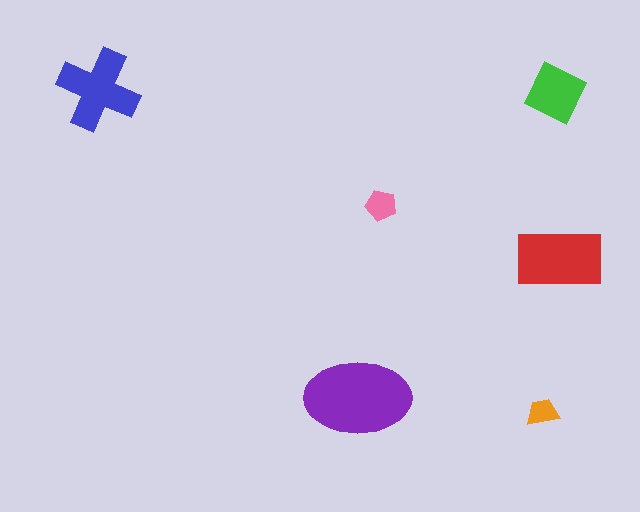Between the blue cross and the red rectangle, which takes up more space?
The red rectangle.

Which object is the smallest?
The orange trapezoid.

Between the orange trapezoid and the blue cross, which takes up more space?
The blue cross.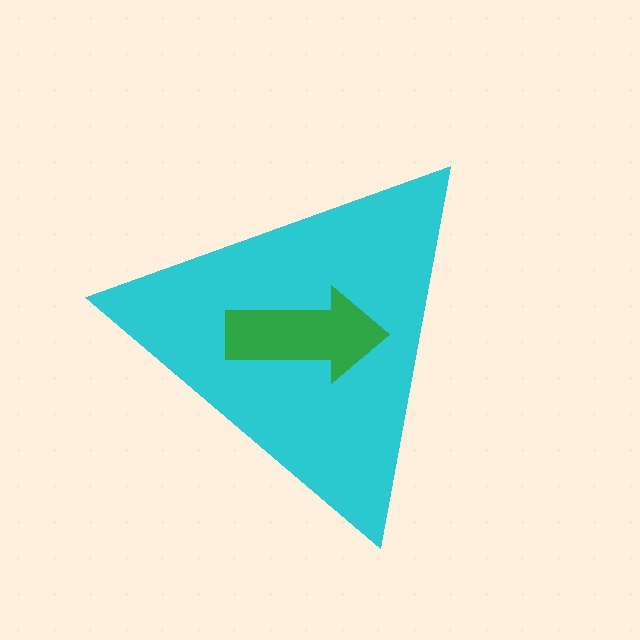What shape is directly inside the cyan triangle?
The green arrow.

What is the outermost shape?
The cyan triangle.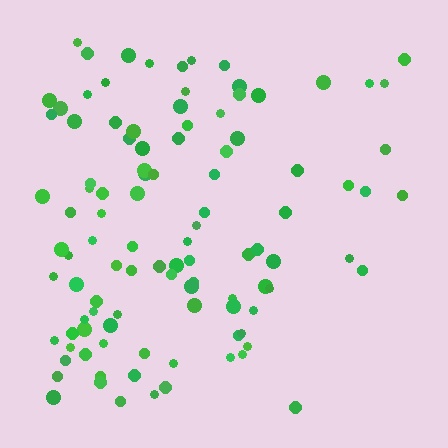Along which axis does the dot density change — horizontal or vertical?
Horizontal.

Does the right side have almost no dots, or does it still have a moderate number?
Still a moderate number, just noticeably fewer than the left.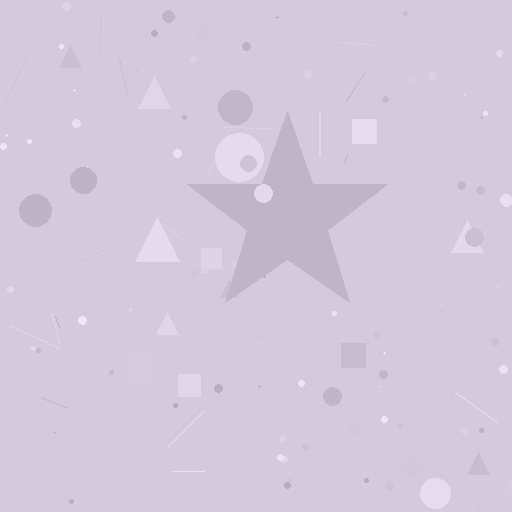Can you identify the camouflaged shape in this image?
The camouflaged shape is a star.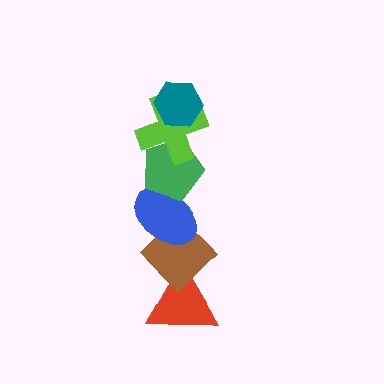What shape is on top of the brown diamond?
The blue ellipse is on top of the brown diamond.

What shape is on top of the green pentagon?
The lime cross is on top of the green pentagon.